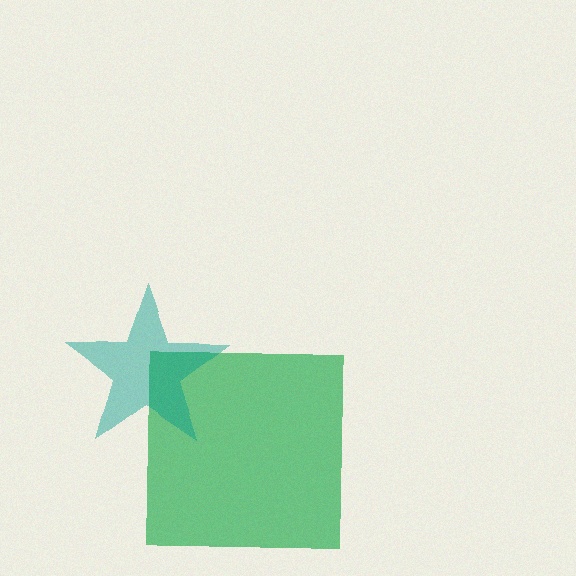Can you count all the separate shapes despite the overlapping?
Yes, there are 2 separate shapes.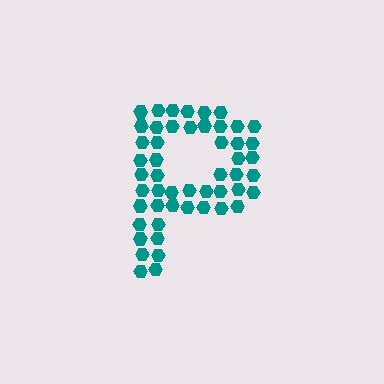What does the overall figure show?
The overall figure shows the letter P.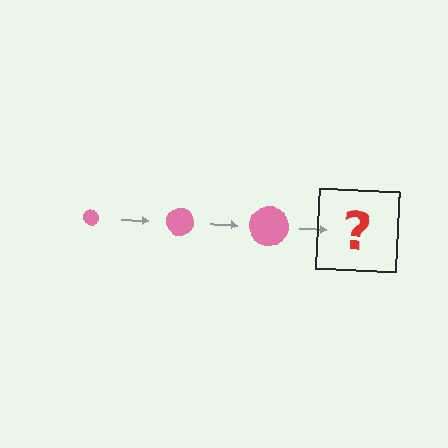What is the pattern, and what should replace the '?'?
The pattern is that the circle gets progressively larger each step. The '?' should be a pink circle, larger than the previous one.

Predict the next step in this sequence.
The next step is a pink circle, larger than the previous one.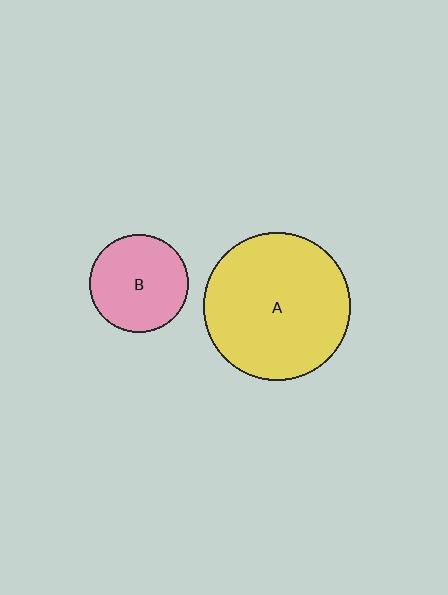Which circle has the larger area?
Circle A (yellow).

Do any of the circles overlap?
No, none of the circles overlap.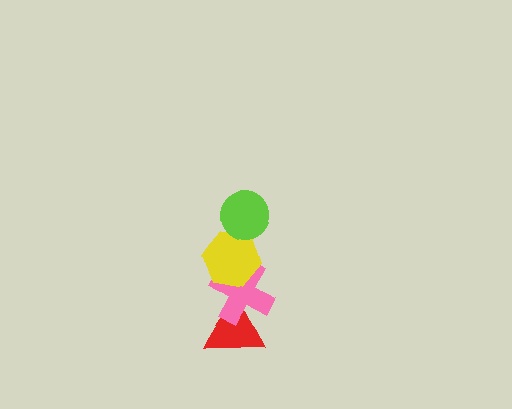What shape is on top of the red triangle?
The pink cross is on top of the red triangle.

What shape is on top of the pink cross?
The yellow hexagon is on top of the pink cross.